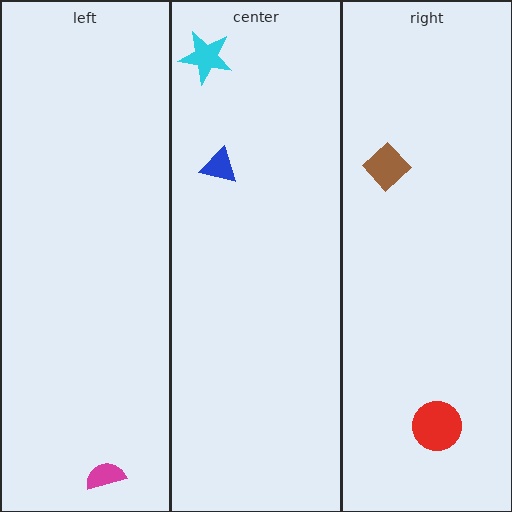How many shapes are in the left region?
1.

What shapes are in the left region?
The magenta semicircle.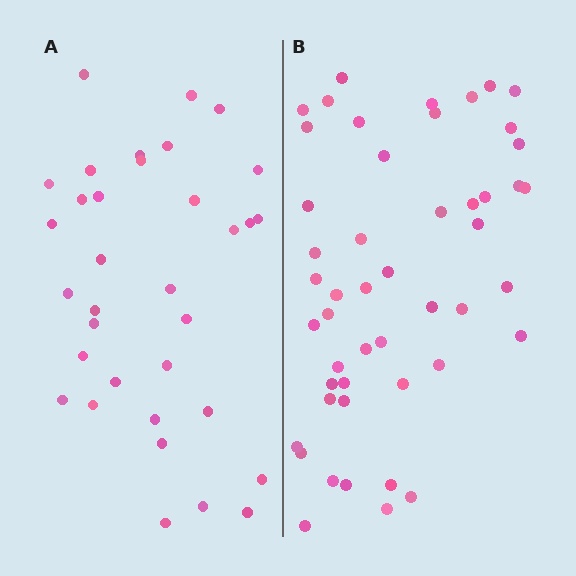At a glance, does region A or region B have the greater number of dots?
Region B (the right region) has more dots.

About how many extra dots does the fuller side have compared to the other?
Region B has approximately 15 more dots than region A.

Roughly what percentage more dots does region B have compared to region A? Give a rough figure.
About 45% more.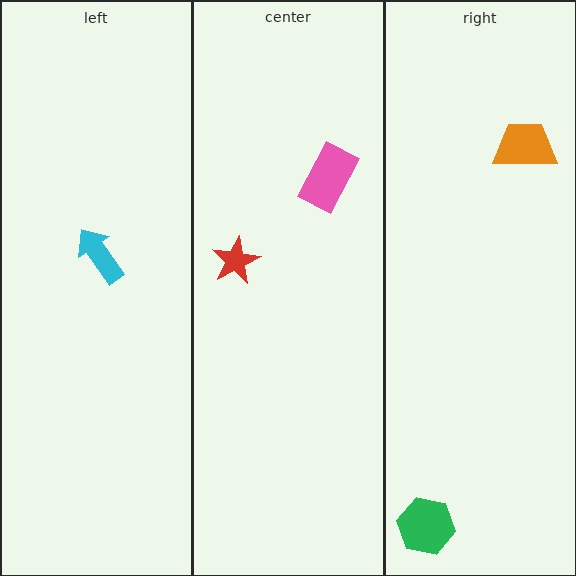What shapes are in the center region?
The pink rectangle, the red star.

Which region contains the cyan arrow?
The left region.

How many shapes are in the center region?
2.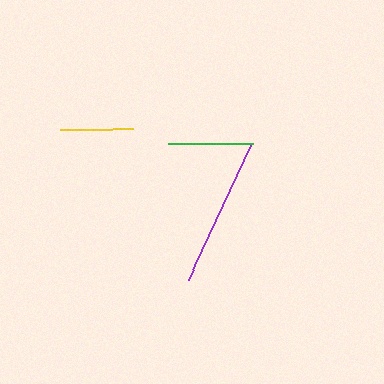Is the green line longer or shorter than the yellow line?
The green line is longer than the yellow line.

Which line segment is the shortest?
The yellow line is the shortest at approximately 73 pixels.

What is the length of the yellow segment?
The yellow segment is approximately 73 pixels long.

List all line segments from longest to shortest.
From longest to shortest: purple, green, yellow.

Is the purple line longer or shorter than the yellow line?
The purple line is longer than the yellow line.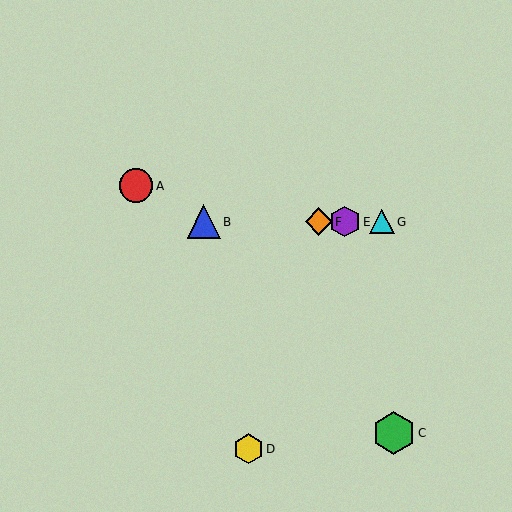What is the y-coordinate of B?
Object B is at y≈222.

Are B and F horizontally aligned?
Yes, both are at y≈222.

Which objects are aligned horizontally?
Objects B, E, F, G are aligned horizontally.